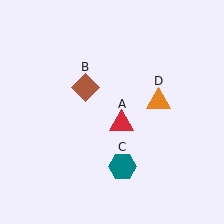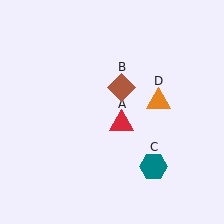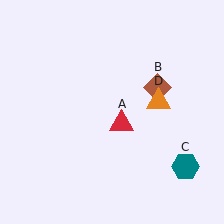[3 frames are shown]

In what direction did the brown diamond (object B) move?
The brown diamond (object B) moved right.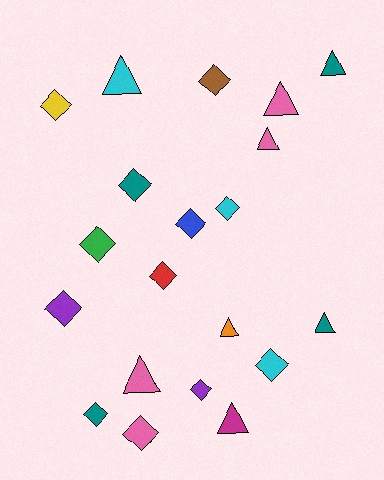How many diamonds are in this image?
There are 12 diamonds.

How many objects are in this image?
There are 20 objects.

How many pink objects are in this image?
There are 4 pink objects.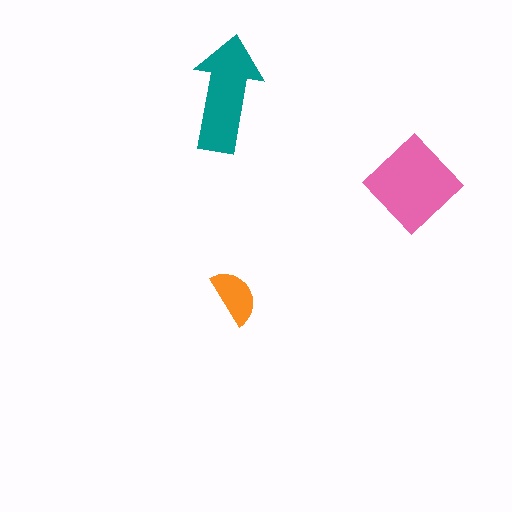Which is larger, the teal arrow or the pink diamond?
The pink diamond.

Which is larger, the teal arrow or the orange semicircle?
The teal arrow.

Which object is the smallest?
The orange semicircle.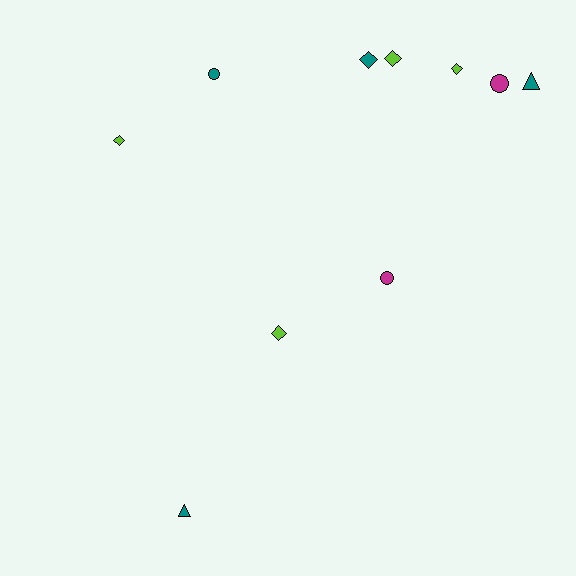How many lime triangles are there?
There are no lime triangles.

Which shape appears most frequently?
Diamond, with 5 objects.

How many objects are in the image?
There are 10 objects.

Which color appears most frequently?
Lime, with 4 objects.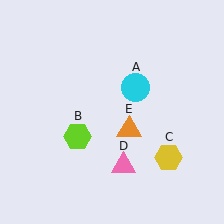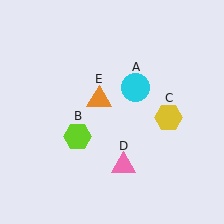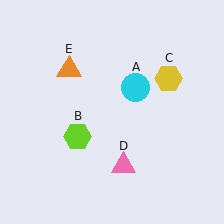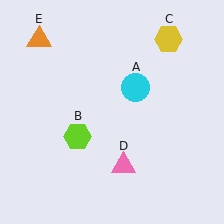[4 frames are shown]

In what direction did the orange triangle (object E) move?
The orange triangle (object E) moved up and to the left.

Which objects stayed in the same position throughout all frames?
Cyan circle (object A) and lime hexagon (object B) and pink triangle (object D) remained stationary.